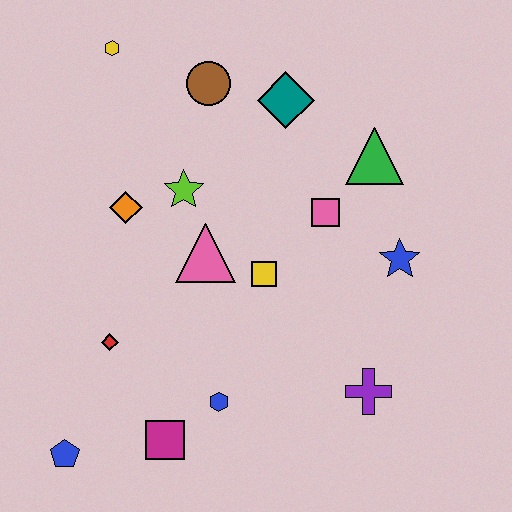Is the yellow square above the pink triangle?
No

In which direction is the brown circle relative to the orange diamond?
The brown circle is above the orange diamond.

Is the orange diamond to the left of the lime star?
Yes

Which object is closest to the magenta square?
The blue hexagon is closest to the magenta square.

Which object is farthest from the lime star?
The blue pentagon is farthest from the lime star.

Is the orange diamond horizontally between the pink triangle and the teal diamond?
No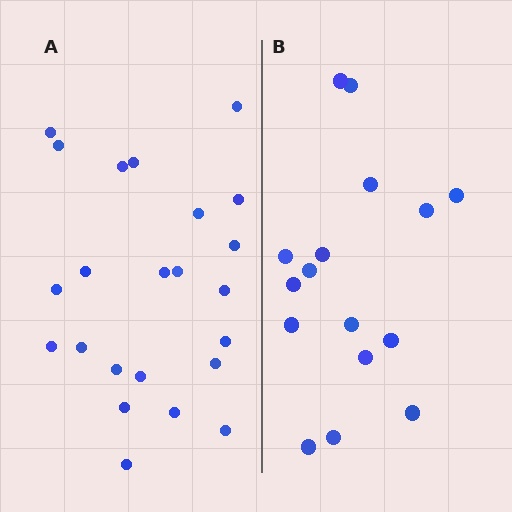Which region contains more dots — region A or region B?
Region A (the left region) has more dots.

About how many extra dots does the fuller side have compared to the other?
Region A has roughly 8 or so more dots than region B.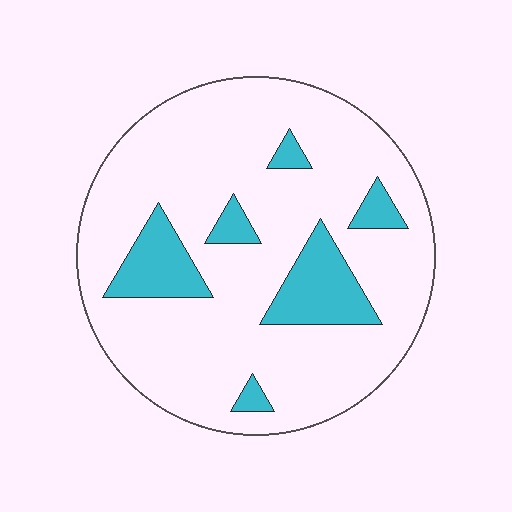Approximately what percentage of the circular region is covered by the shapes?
Approximately 15%.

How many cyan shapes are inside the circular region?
6.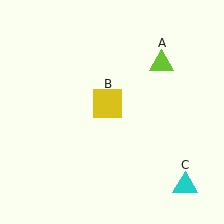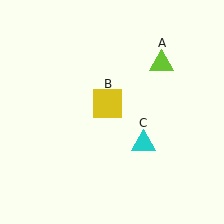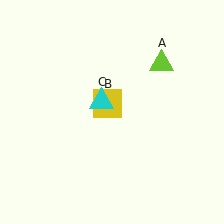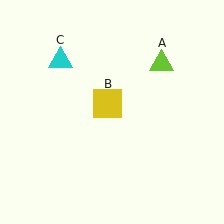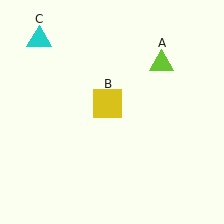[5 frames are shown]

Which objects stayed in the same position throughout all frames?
Lime triangle (object A) and yellow square (object B) remained stationary.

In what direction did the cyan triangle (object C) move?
The cyan triangle (object C) moved up and to the left.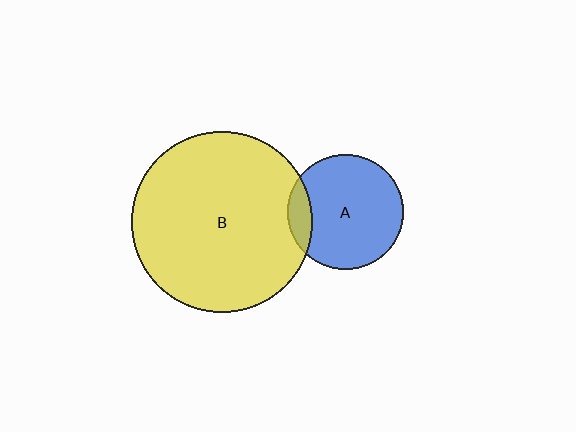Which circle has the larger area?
Circle B (yellow).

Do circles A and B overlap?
Yes.